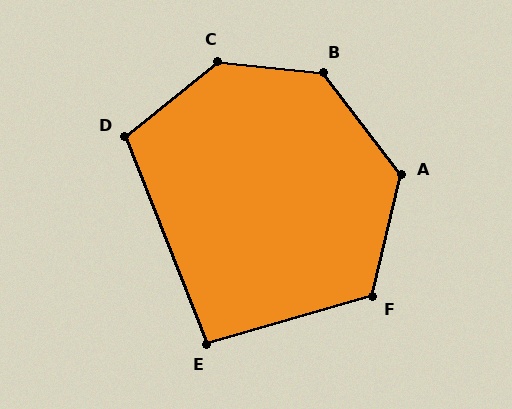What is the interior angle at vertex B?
Approximately 133 degrees (obtuse).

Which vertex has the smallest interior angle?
E, at approximately 95 degrees.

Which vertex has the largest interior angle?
C, at approximately 135 degrees.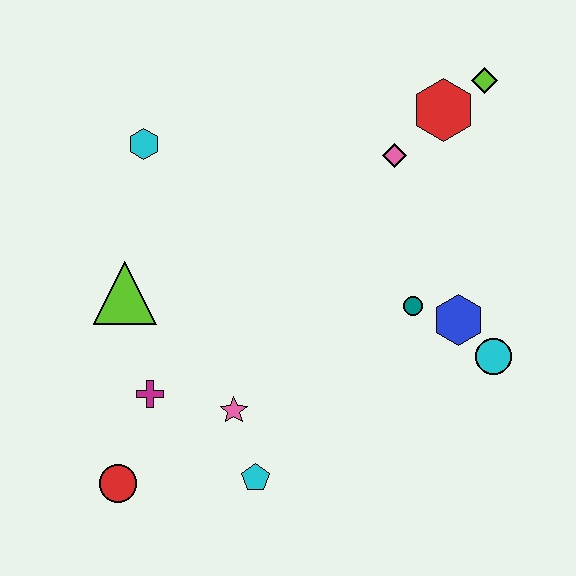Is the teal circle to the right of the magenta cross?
Yes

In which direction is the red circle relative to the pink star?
The red circle is to the left of the pink star.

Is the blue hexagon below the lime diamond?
Yes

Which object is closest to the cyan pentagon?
The pink star is closest to the cyan pentagon.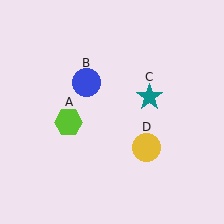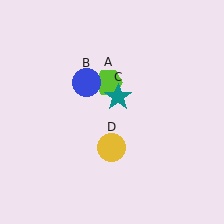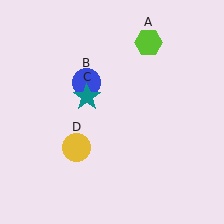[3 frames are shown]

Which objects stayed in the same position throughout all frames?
Blue circle (object B) remained stationary.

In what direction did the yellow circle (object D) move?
The yellow circle (object D) moved left.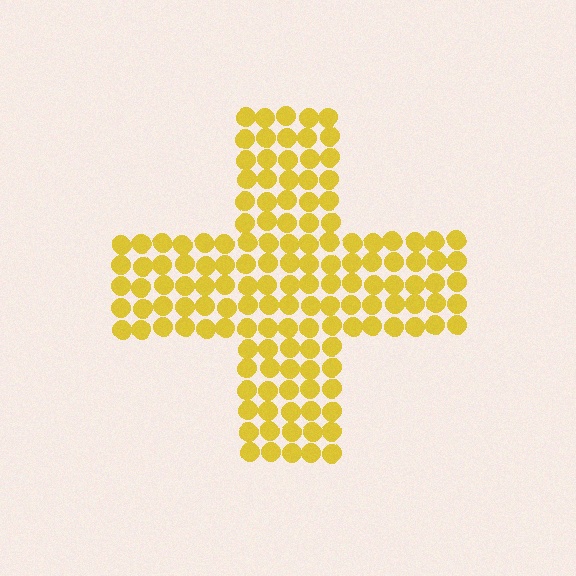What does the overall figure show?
The overall figure shows a cross.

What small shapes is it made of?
It is made of small circles.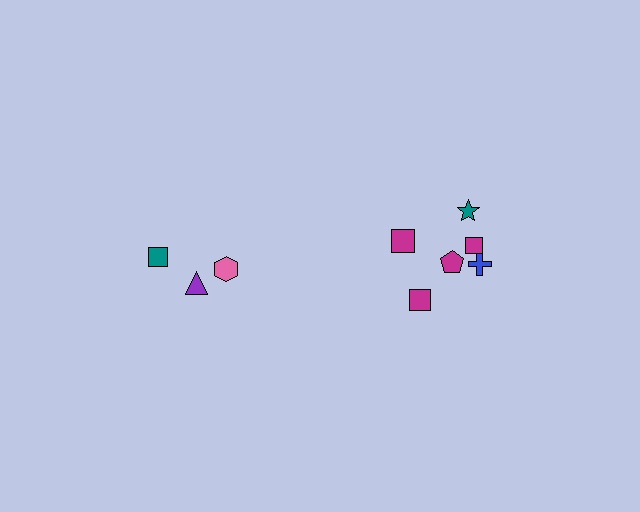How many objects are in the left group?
There are 3 objects.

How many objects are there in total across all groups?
There are 9 objects.